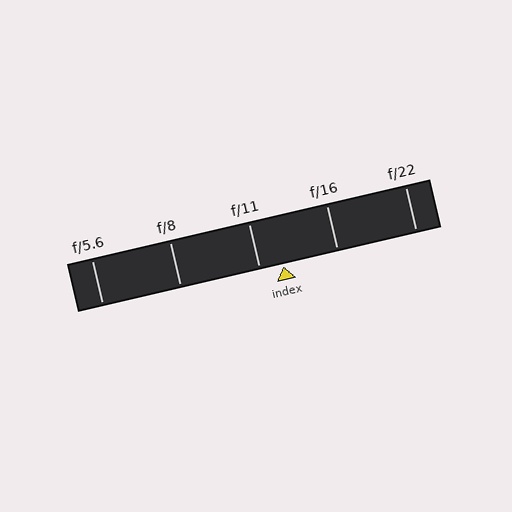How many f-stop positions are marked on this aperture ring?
There are 5 f-stop positions marked.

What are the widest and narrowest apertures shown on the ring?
The widest aperture shown is f/5.6 and the narrowest is f/22.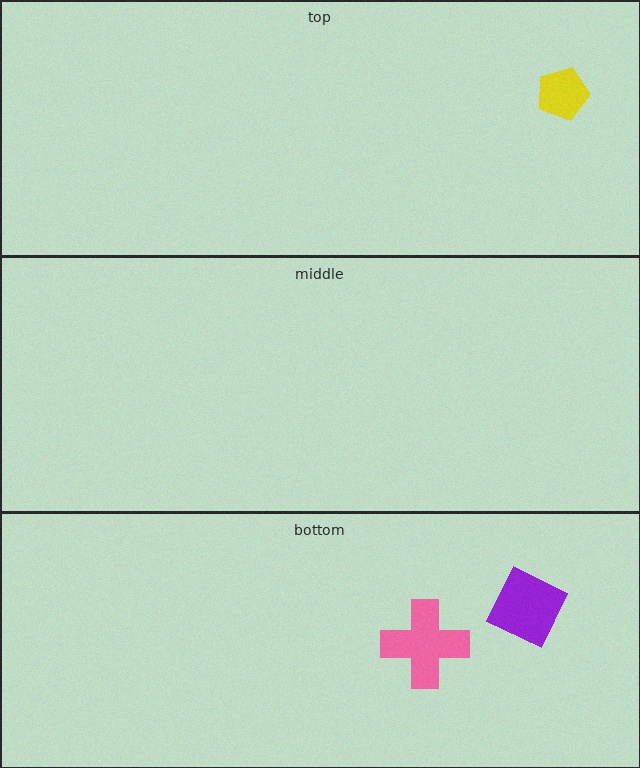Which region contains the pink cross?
The bottom region.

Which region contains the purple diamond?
The bottom region.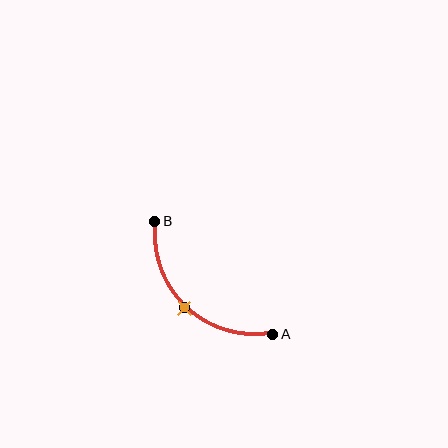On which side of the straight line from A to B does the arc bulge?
The arc bulges below and to the left of the straight line connecting A and B.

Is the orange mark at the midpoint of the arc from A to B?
Yes. The orange mark lies on the arc at equal arc-length from both A and B — it is the arc midpoint.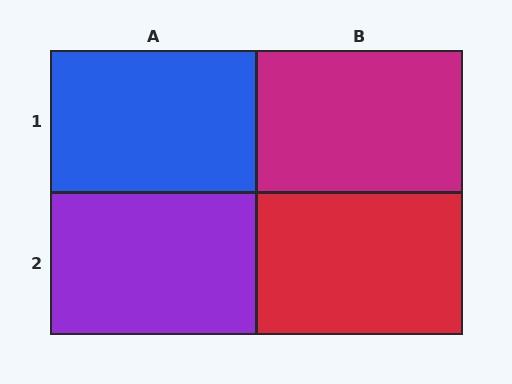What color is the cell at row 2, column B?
Red.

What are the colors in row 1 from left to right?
Blue, magenta.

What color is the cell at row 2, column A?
Purple.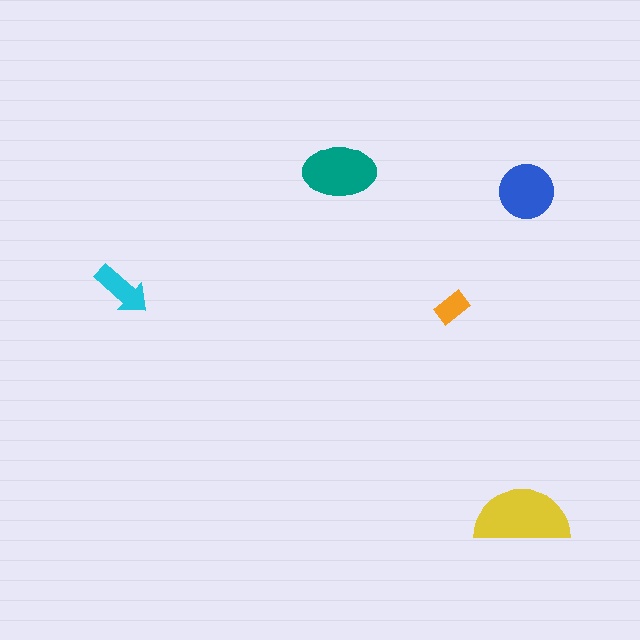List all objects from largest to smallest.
The yellow semicircle, the teal ellipse, the blue circle, the cyan arrow, the orange rectangle.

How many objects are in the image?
There are 5 objects in the image.